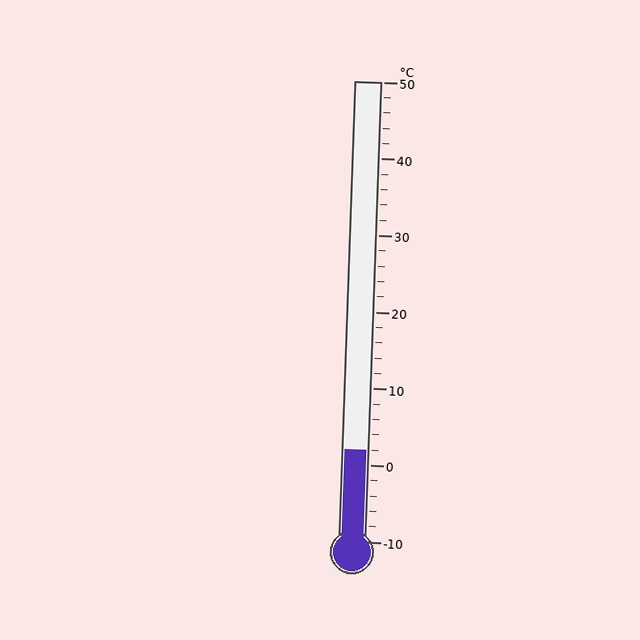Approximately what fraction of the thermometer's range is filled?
The thermometer is filled to approximately 20% of its range.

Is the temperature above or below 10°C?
The temperature is below 10°C.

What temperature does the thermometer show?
The thermometer shows approximately 2°C.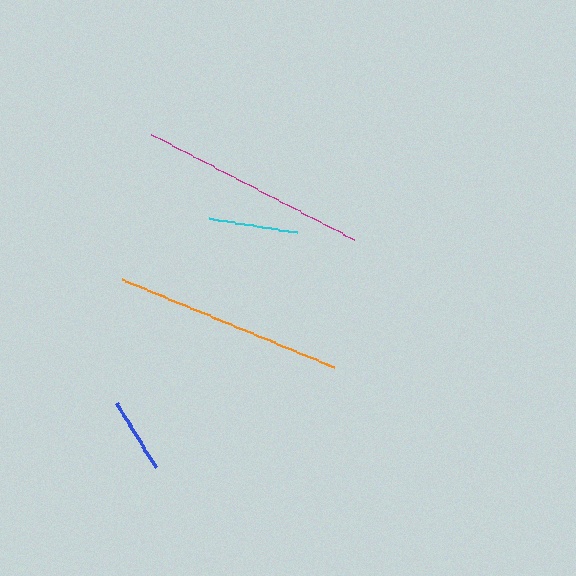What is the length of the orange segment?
The orange segment is approximately 230 pixels long.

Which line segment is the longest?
The orange line is the longest at approximately 230 pixels.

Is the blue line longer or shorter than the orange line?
The orange line is longer than the blue line.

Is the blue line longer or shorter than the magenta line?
The magenta line is longer than the blue line.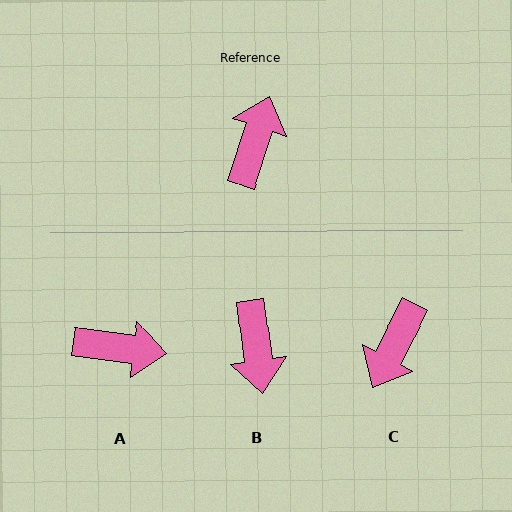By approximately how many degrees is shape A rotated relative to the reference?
Approximately 79 degrees clockwise.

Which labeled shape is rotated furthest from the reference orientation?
C, about 170 degrees away.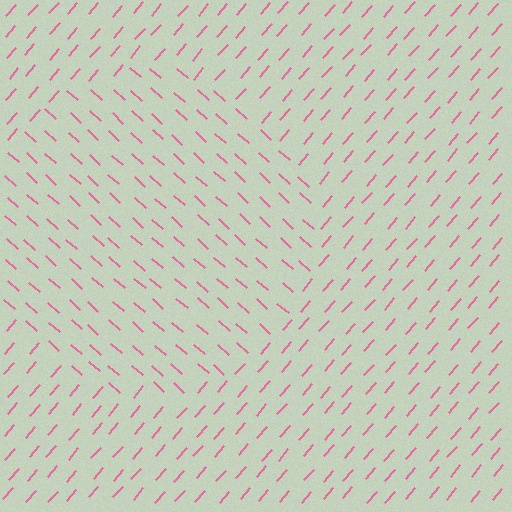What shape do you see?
I see a circle.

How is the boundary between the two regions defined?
The boundary is defined purely by a change in line orientation (approximately 89 degrees difference). All lines are the same color and thickness.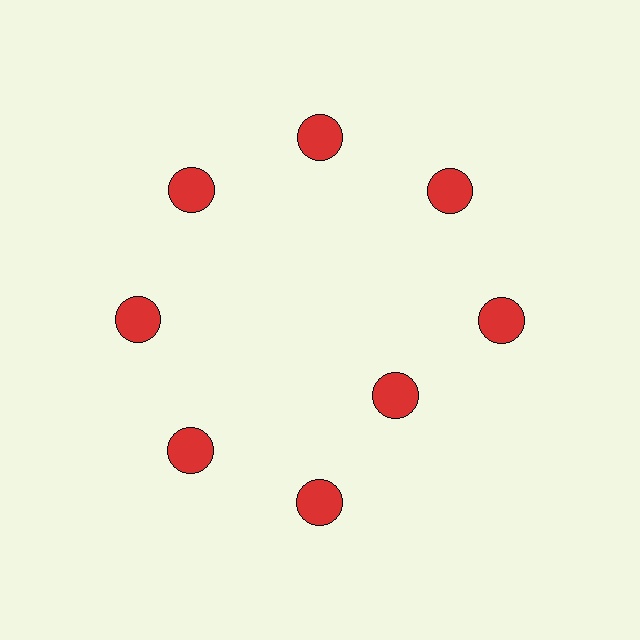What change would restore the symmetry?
The symmetry would be restored by moving it outward, back onto the ring so that all 8 circles sit at equal angles and equal distance from the center.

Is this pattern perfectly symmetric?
No. The 8 red circles are arranged in a ring, but one element near the 4 o'clock position is pulled inward toward the center, breaking the 8-fold rotational symmetry.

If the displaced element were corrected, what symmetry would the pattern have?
It would have 8-fold rotational symmetry — the pattern would map onto itself every 45 degrees.